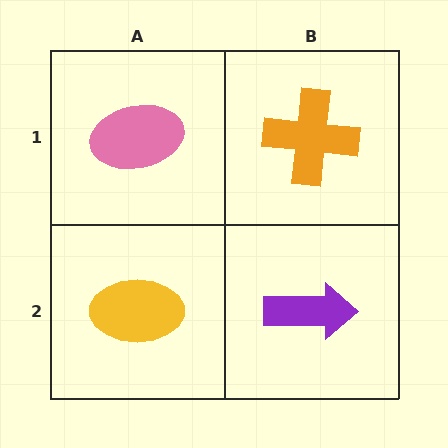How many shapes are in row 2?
2 shapes.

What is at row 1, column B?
An orange cross.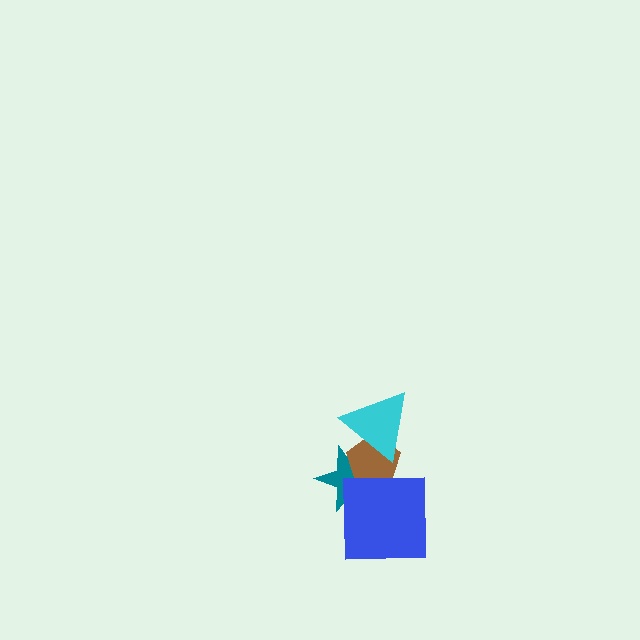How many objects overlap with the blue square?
2 objects overlap with the blue square.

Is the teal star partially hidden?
Yes, it is partially covered by another shape.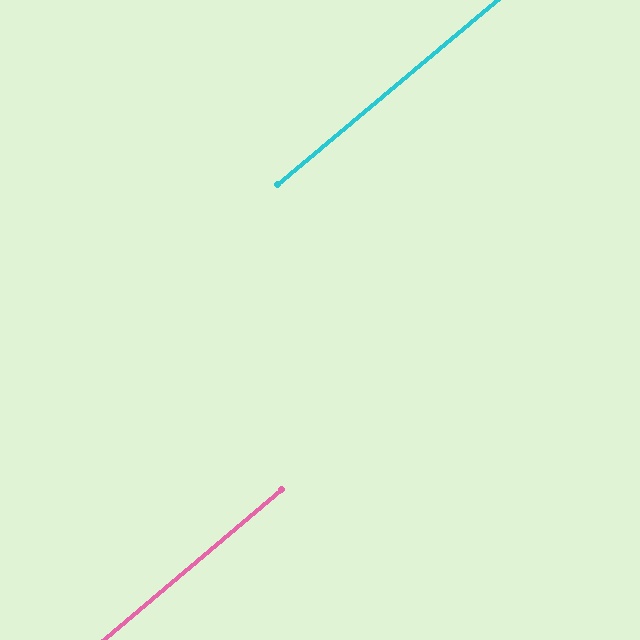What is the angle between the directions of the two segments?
Approximately 0 degrees.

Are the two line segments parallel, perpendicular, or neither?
Parallel — their directions differ by only 0.0°.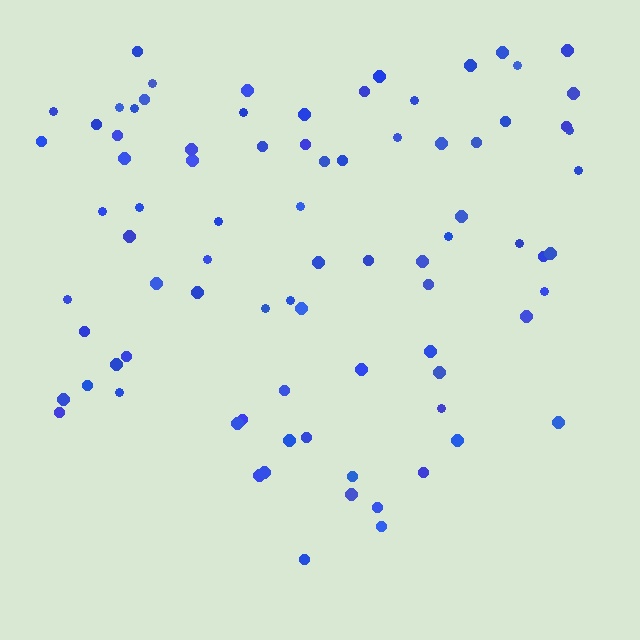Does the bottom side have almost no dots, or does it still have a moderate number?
Still a moderate number, just noticeably fewer than the top.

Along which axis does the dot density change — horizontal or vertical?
Vertical.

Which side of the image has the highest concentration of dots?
The top.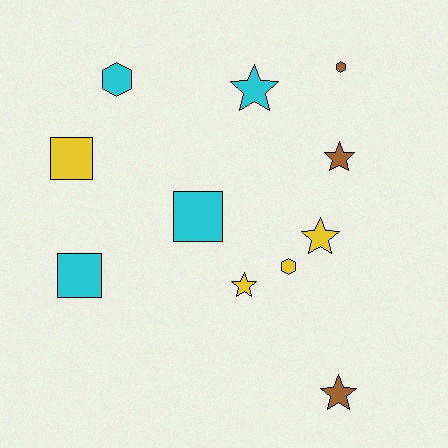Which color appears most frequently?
Yellow, with 4 objects.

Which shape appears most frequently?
Star, with 5 objects.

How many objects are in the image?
There are 11 objects.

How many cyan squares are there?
There are 2 cyan squares.